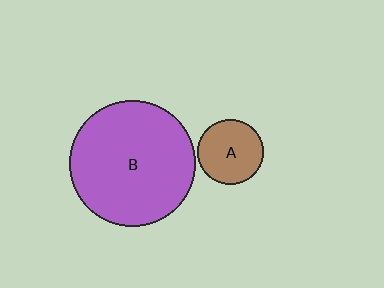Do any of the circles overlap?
No, none of the circles overlap.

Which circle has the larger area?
Circle B (purple).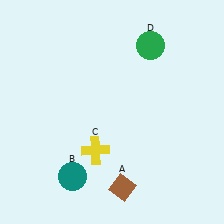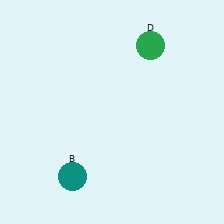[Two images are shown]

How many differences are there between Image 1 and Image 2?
There are 2 differences between the two images.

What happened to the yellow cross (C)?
The yellow cross (C) was removed in Image 2. It was in the bottom-left area of Image 1.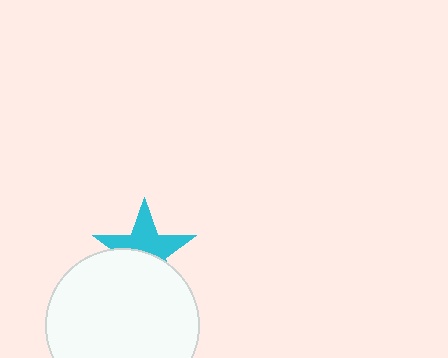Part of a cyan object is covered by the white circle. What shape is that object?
It is a star.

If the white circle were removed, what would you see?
You would see the complete cyan star.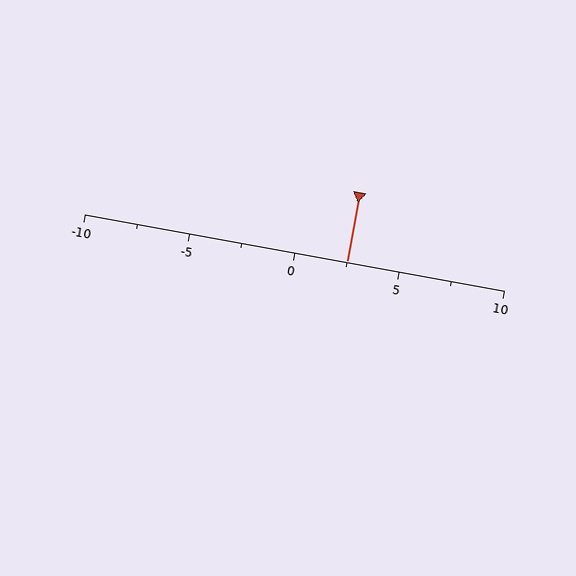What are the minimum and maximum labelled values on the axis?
The axis runs from -10 to 10.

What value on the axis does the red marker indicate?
The marker indicates approximately 2.5.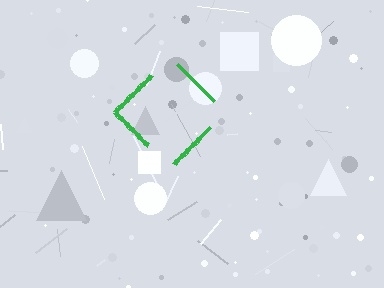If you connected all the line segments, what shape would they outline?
They would outline a diamond.